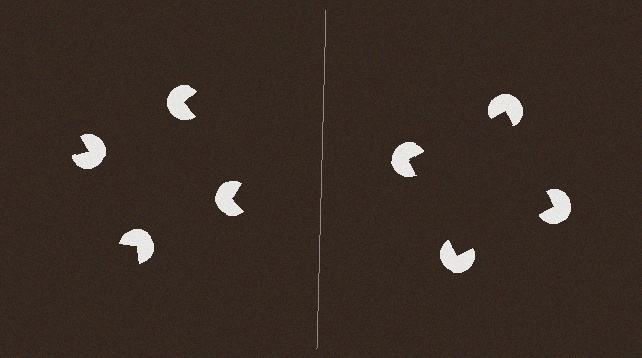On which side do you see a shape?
An illusory square appears on the right side. On the left side the wedge cuts are rotated, so no coherent shape forms.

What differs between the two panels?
The pac-man discs are positioned identically on both sides; only the wedge orientations differ. On the right they align to a square; on the left they are misaligned.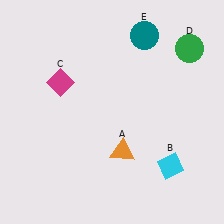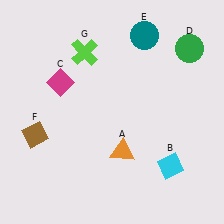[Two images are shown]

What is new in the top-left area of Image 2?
A lime cross (G) was added in the top-left area of Image 2.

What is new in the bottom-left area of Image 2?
A brown diamond (F) was added in the bottom-left area of Image 2.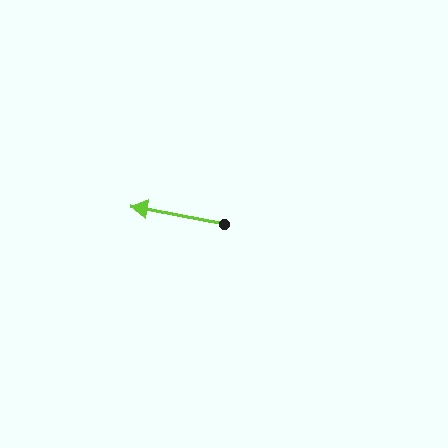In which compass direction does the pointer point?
West.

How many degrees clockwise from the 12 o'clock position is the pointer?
Approximately 281 degrees.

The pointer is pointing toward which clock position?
Roughly 9 o'clock.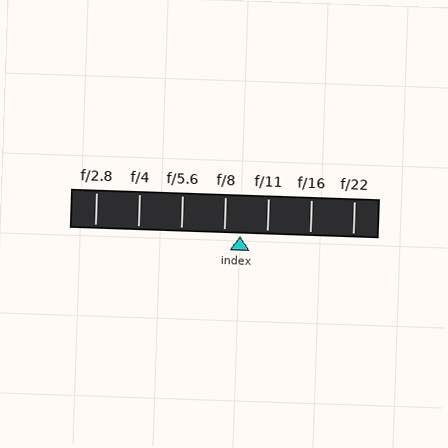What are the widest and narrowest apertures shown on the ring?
The widest aperture shown is f/2.8 and the narrowest is f/22.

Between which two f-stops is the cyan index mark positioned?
The index mark is between f/8 and f/11.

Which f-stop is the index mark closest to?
The index mark is closest to f/8.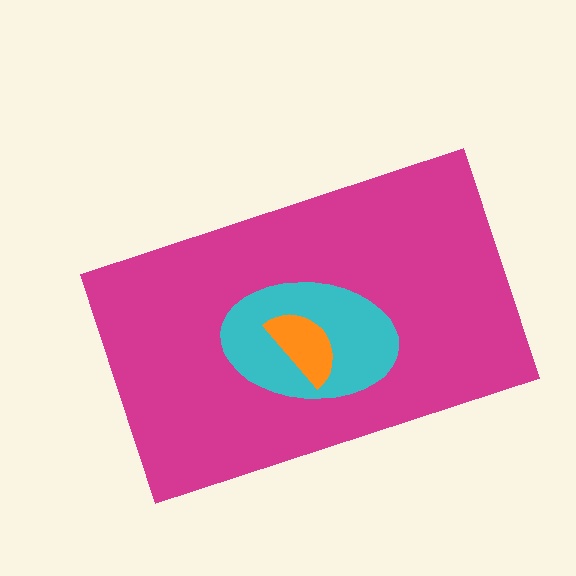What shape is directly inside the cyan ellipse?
The orange semicircle.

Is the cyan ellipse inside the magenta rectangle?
Yes.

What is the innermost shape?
The orange semicircle.